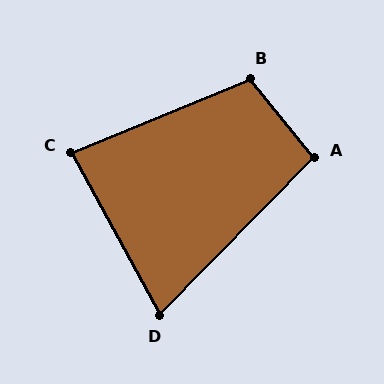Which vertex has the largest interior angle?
B, at approximately 107 degrees.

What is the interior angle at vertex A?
Approximately 96 degrees (obtuse).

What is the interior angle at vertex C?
Approximately 84 degrees (acute).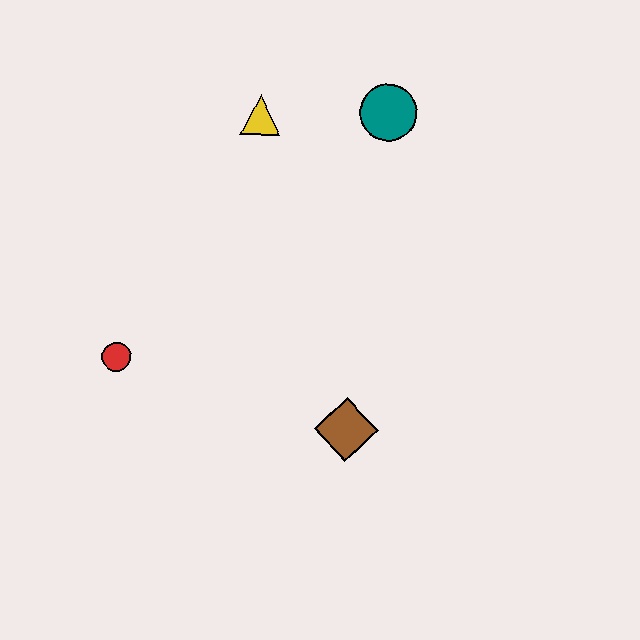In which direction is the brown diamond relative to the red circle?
The brown diamond is to the right of the red circle.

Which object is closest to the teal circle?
The yellow triangle is closest to the teal circle.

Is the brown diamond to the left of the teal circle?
Yes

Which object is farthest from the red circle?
The teal circle is farthest from the red circle.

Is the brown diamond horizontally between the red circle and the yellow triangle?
No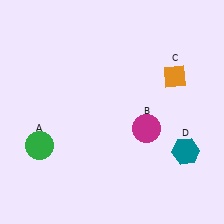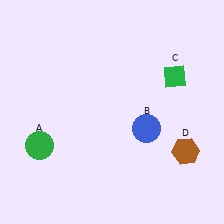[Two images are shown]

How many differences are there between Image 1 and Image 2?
There are 3 differences between the two images.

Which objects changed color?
B changed from magenta to blue. C changed from orange to green. D changed from teal to brown.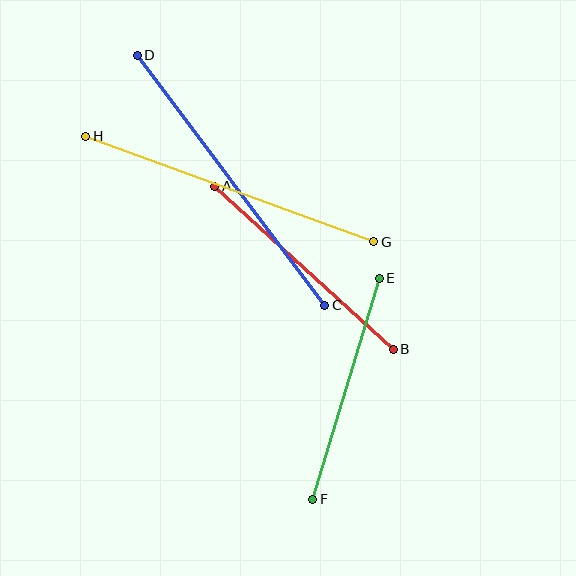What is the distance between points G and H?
The distance is approximately 306 pixels.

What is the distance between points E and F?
The distance is approximately 231 pixels.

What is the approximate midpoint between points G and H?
The midpoint is at approximately (230, 189) pixels.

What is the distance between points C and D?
The distance is approximately 313 pixels.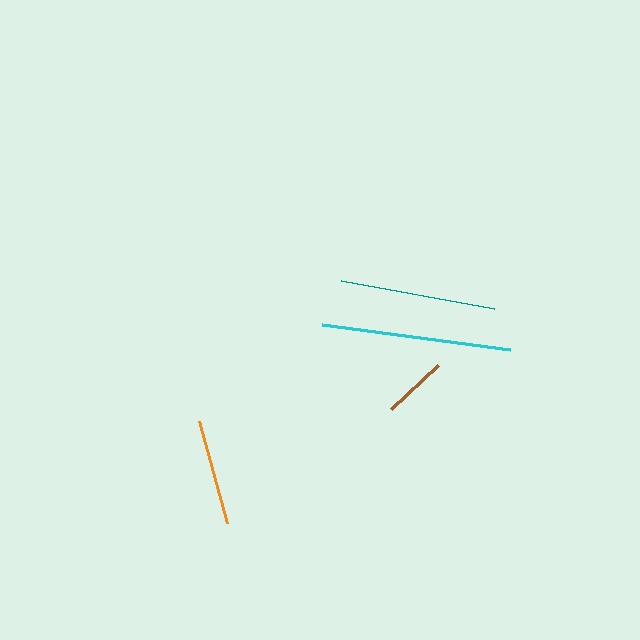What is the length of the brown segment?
The brown segment is approximately 65 pixels long.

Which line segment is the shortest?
The brown line is the shortest at approximately 65 pixels.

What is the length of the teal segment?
The teal segment is approximately 156 pixels long.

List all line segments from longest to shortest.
From longest to shortest: cyan, teal, orange, brown.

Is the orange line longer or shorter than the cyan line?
The cyan line is longer than the orange line.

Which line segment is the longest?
The cyan line is the longest at approximately 189 pixels.